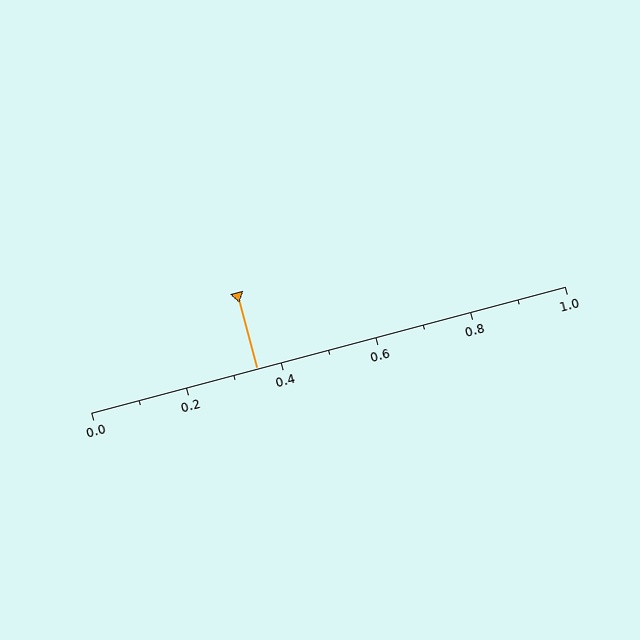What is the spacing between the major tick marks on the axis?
The major ticks are spaced 0.2 apart.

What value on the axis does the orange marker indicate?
The marker indicates approximately 0.35.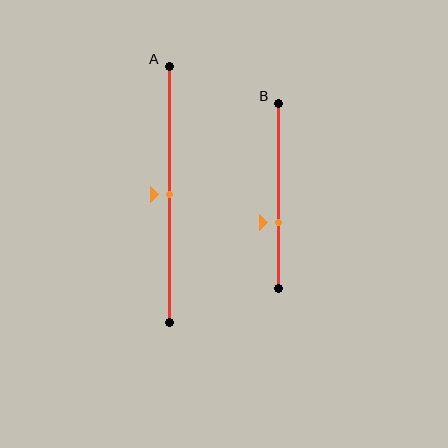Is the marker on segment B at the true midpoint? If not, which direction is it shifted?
No, the marker on segment B is shifted downward by about 15% of the segment length.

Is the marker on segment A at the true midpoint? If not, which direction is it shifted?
Yes, the marker on segment A is at the true midpoint.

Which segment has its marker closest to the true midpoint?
Segment A has its marker closest to the true midpoint.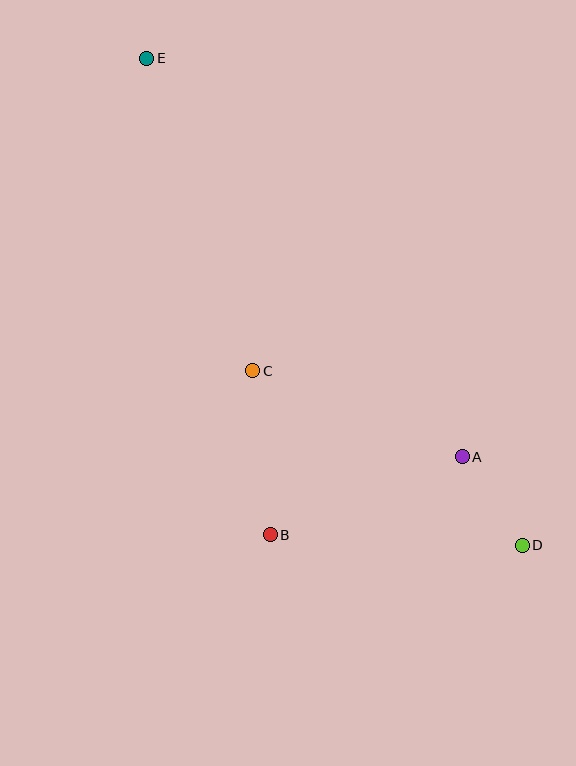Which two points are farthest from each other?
Points D and E are farthest from each other.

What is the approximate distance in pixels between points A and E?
The distance between A and E is approximately 509 pixels.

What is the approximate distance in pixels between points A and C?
The distance between A and C is approximately 226 pixels.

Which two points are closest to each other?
Points A and D are closest to each other.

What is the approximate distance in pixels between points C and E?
The distance between C and E is approximately 330 pixels.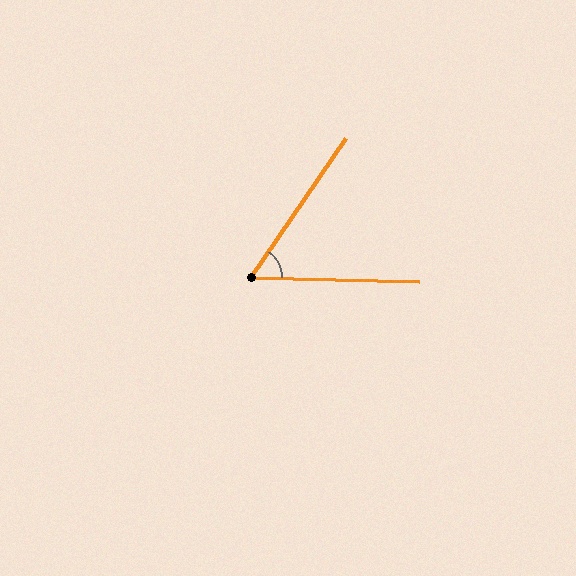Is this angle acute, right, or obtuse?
It is acute.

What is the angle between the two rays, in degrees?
Approximately 57 degrees.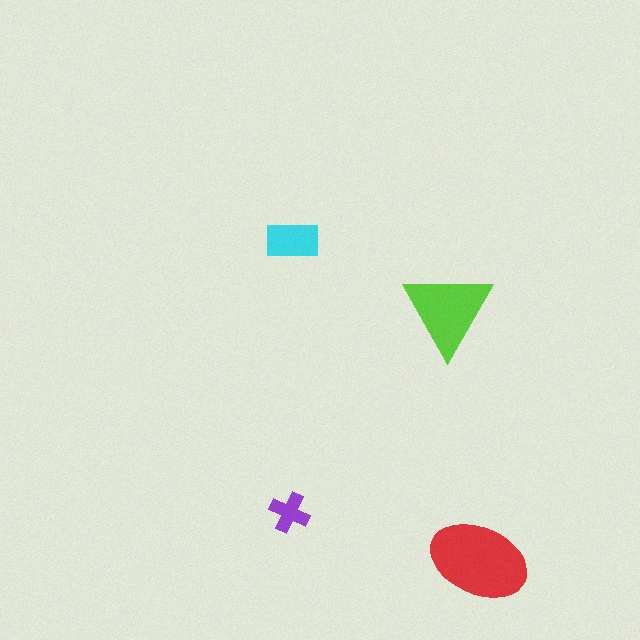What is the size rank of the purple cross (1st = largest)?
4th.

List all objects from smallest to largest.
The purple cross, the cyan rectangle, the lime triangle, the red ellipse.